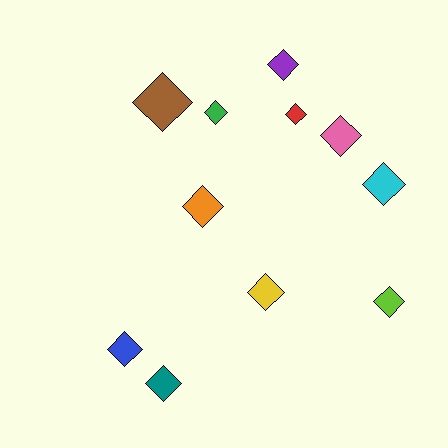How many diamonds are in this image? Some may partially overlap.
There are 11 diamonds.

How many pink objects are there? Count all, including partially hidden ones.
There is 1 pink object.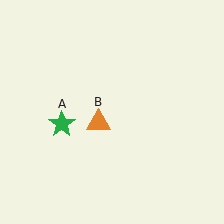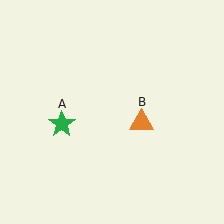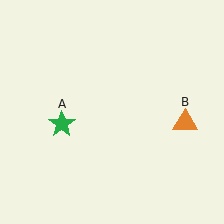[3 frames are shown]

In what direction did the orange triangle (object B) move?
The orange triangle (object B) moved right.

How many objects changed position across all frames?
1 object changed position: orange triangle (object B).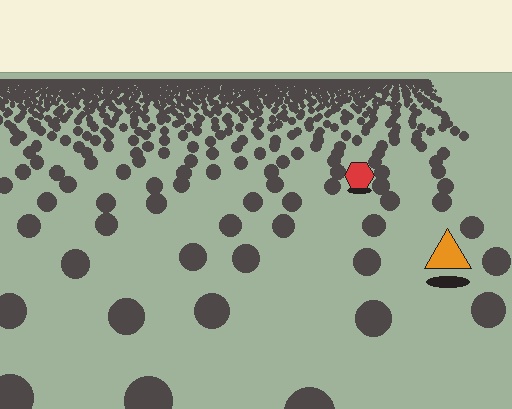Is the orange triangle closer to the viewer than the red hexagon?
Yes. The orange triangle is closer — you can tell from the texture gradient: the ground texture is coarser near it.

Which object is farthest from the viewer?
The red hexagon is farthest from the viewer. It appears smaller and the ground texture around it is denser.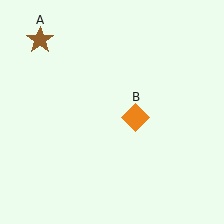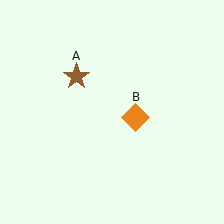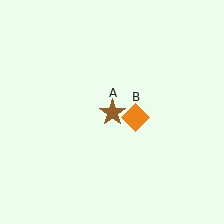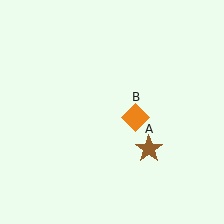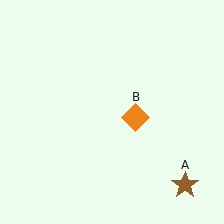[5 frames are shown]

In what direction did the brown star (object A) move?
The brown star (object A) moved down and to the right.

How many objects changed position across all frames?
1 object changed position: brown star (object A).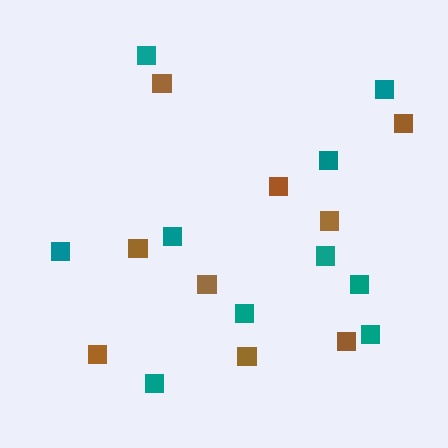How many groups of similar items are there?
There are 2 groups: one group of brown squares (9) and one group of teal squares (10).